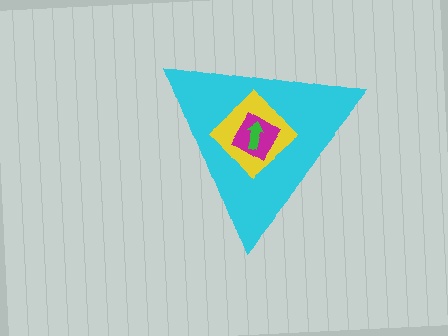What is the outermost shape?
The cyan triangle.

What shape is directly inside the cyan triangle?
The yellow diamond.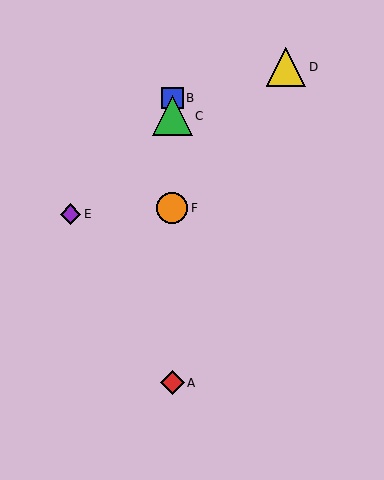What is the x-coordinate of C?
Object C is at x≈172.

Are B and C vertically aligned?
Yes, both are at x≈172.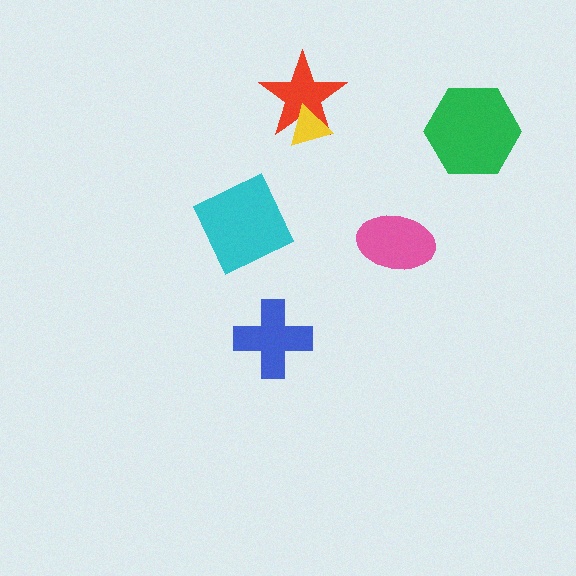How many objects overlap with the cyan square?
0 objects overlap with the cyan square.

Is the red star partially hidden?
Yes, it is partially covered by another shape.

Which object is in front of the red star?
The yellow triangle is in front of the red star.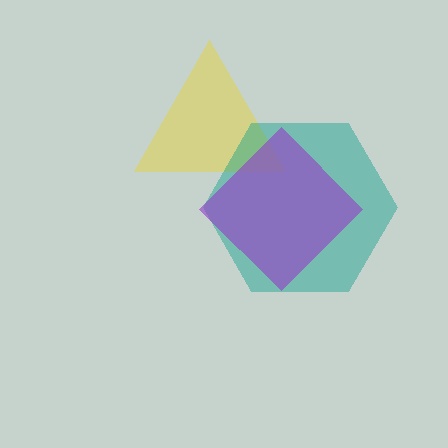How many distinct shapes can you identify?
There are 3 distinct shapes: a yellow triangle, a teal hexagon, a purple diamond.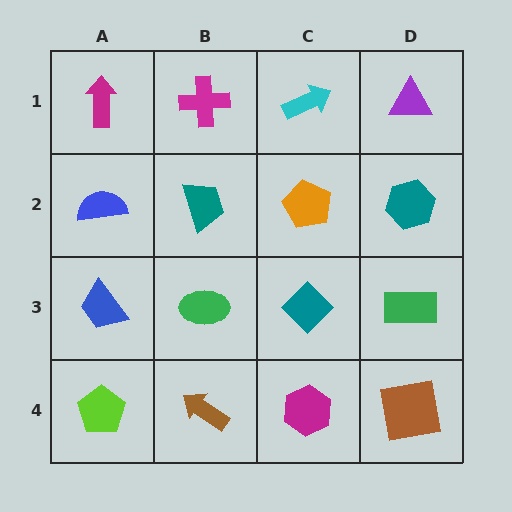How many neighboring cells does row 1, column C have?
3.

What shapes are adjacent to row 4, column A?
A blue trapezoid (row 3, column A), a brown arrow (row 4, column B).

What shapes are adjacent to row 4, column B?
A green ellipse (row 3, column B), a lime pentagon (row 4, column A), a magenta hexagon (row 4, column C).